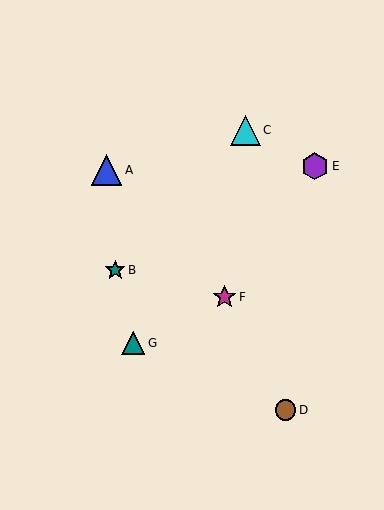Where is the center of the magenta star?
The center of the magenta star is at (225, 297).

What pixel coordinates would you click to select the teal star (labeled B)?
Click at (115, 270) to select the teal star B.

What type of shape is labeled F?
Shape F is a magenta star.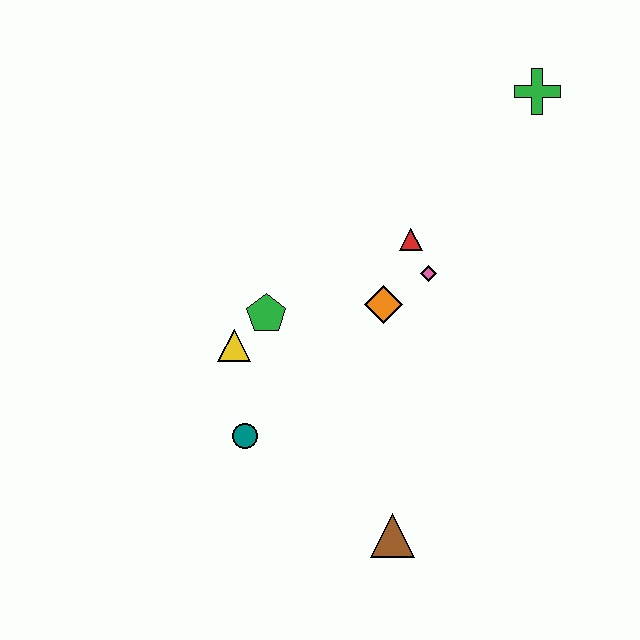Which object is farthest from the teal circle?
The green cross is farthest from the teal circle.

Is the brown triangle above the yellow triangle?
No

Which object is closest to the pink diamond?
The red triangle is closest to the pink diamond.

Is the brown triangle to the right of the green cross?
No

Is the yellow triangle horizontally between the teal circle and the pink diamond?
No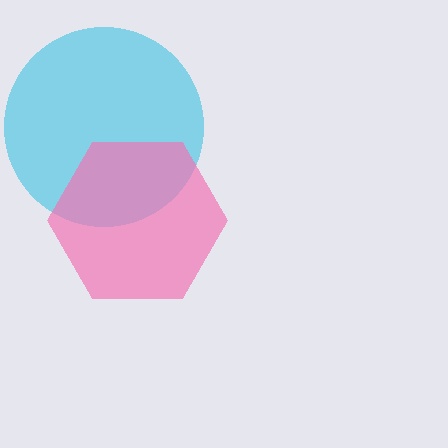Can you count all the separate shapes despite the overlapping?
Yes, there are 2 separate shapes.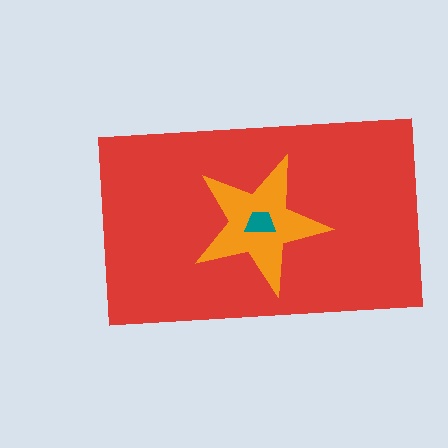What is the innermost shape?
The teal trapezoid.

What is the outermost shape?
The red rectangle.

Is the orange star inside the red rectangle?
Yes.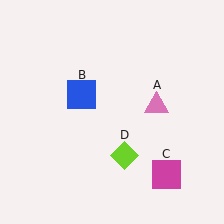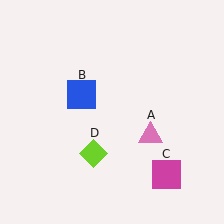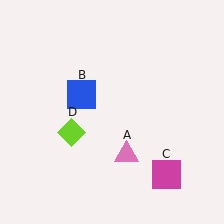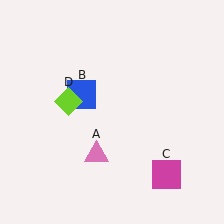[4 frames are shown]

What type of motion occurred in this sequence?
The pink triangle (object A), lime diamond (object D) rotated clockwise around the center of the scene.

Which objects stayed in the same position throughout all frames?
Blue square (object B) and magenta square (object C) remained stationary.